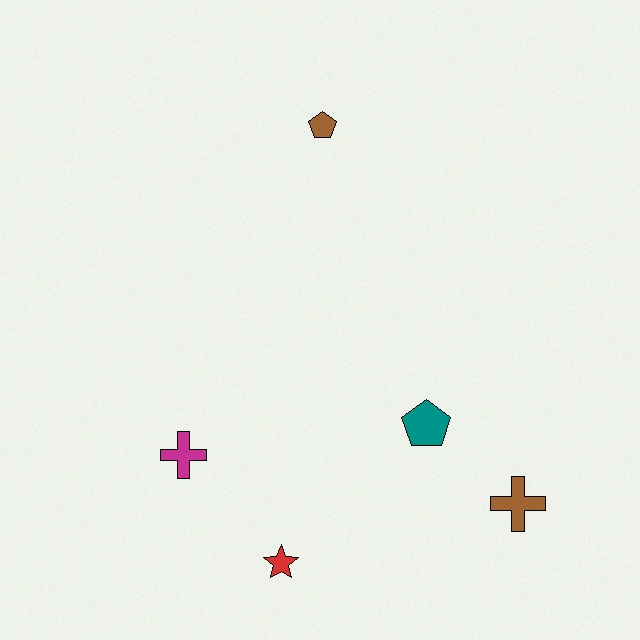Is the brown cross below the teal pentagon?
Yes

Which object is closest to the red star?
The magenta cross is closest to the red star.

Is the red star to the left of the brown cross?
Yes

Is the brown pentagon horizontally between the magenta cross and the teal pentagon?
Yes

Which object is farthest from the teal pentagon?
The brown pentagon is farthest from the teal pentagon.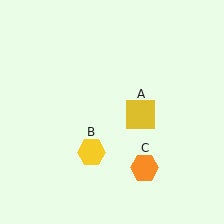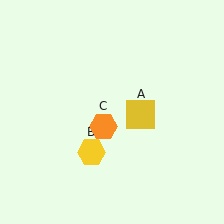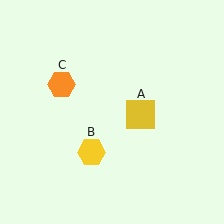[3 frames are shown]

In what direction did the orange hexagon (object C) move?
The orange hexagon (object C) moved up and to the left.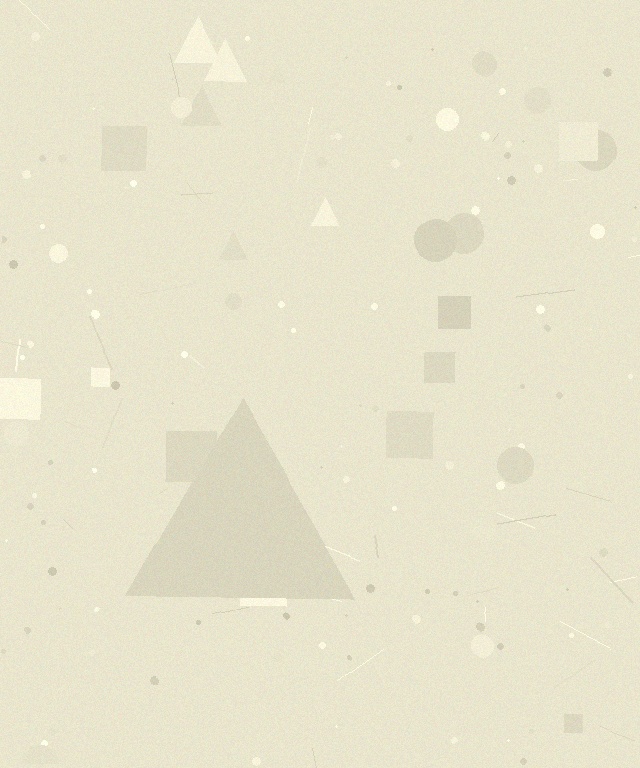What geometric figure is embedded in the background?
A triangle is embedded in the background.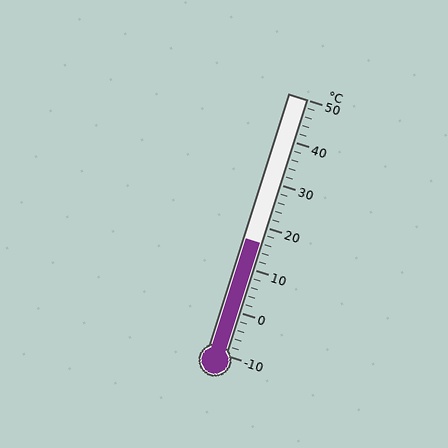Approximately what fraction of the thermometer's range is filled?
The thermometer is filled to approximately 45% of its range.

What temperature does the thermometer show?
The thermometer shows approximately 16°C.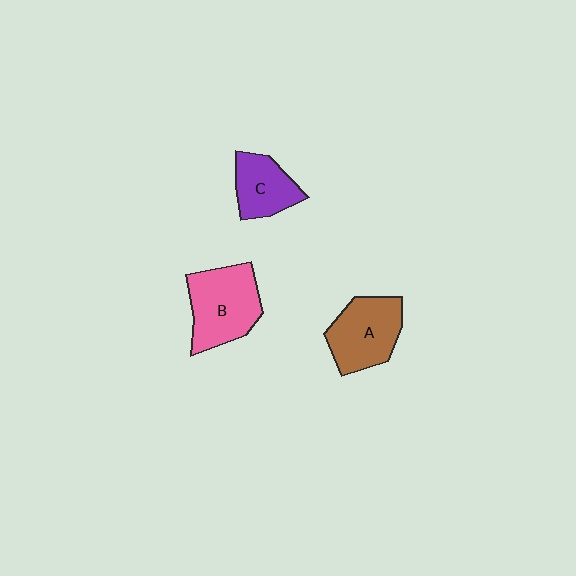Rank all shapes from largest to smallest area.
From largest to smallest: B (pink), A (brown), C (purple).